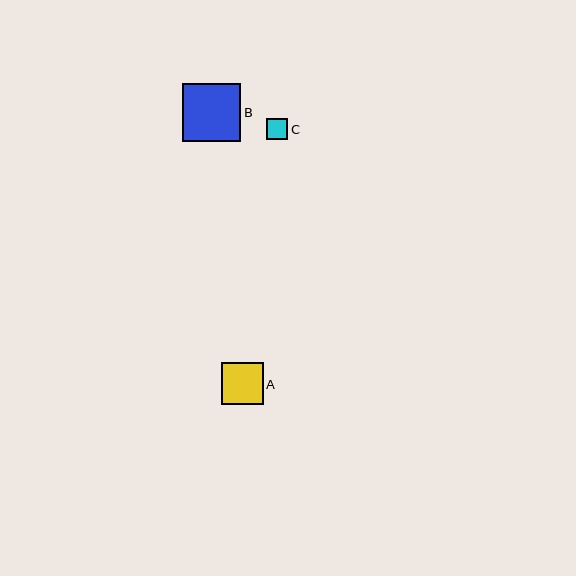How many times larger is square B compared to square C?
Square B is approximately 2.8 times the size of square C.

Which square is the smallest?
Square C is the smallest with a size of approximately 21 pixels.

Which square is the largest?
Square B is the largest with a size of approximately 58 pixels.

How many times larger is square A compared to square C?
Square A is approximately 2.0 times the size of square C.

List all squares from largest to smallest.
From largest to smallest: B, A, C.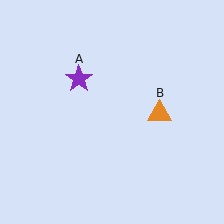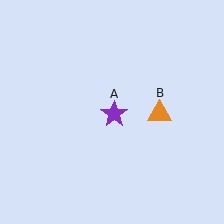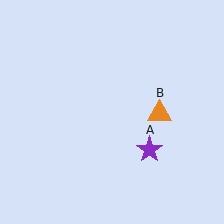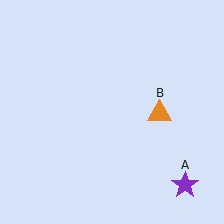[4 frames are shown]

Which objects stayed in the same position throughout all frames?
Orange triangle (object B) remained stationary.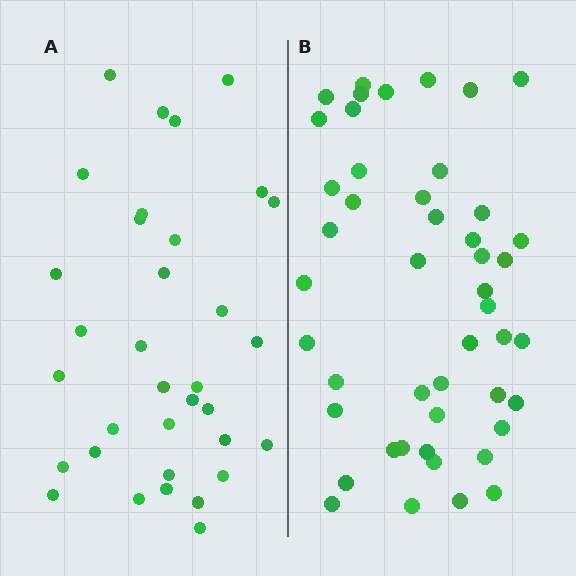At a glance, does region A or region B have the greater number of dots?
Region B (the right region) has more dots.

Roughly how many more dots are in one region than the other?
Region B has approximately 15 more dots than region A.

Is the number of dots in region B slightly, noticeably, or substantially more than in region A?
Region B has noticeably more, but not dramatically so. The ratio is roughly 1.4 to 1.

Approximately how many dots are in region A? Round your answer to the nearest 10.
About 30 dots. (The exact count is 34, which rounds to 30.)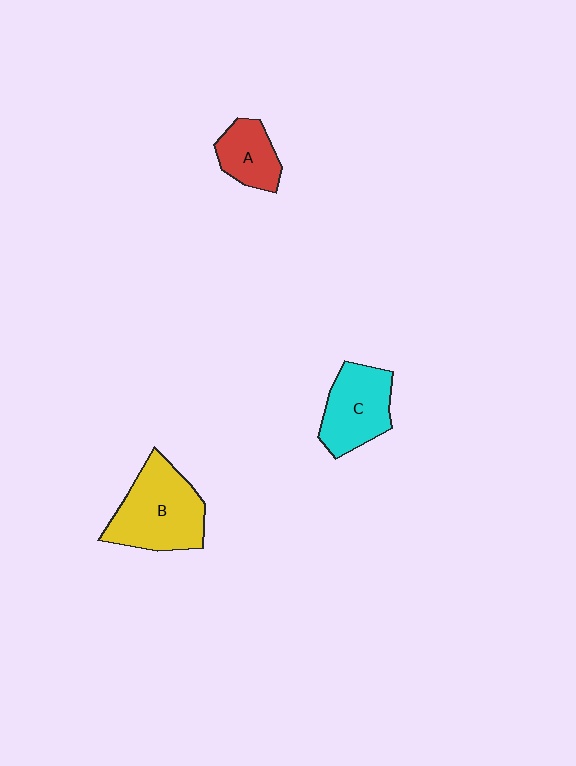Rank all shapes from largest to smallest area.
From largest to smallest: B (yellow), C (cyan), A (red).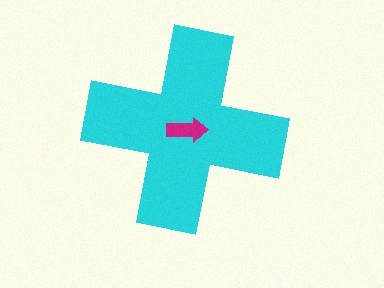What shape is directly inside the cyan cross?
The magenta arrow.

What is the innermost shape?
The magenta arrow.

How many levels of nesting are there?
2.